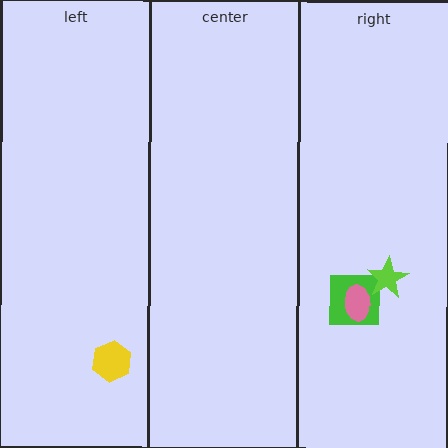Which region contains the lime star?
The right region.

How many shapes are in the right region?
3.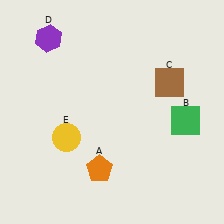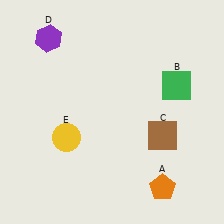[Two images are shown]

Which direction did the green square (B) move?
The green square (B) moved up.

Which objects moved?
The objects that moved are: the orange pentagon (A), the green square (B), the brown square (C).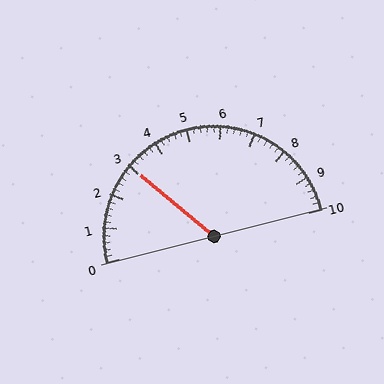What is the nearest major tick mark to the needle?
The nearest major tick mark is 3.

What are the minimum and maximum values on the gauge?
The gauge ranges from 0 to 10.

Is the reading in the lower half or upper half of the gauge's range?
The reading is in the lower half of the range (0 to 10).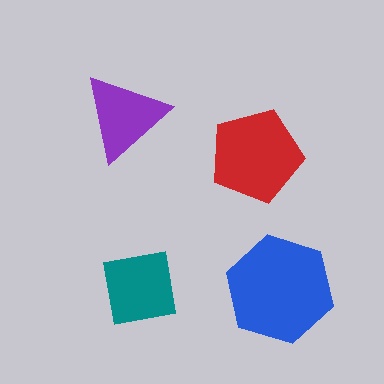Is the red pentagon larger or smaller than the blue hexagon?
Smaller.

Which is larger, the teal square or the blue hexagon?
The blue hexagon.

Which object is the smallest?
The purple triangle.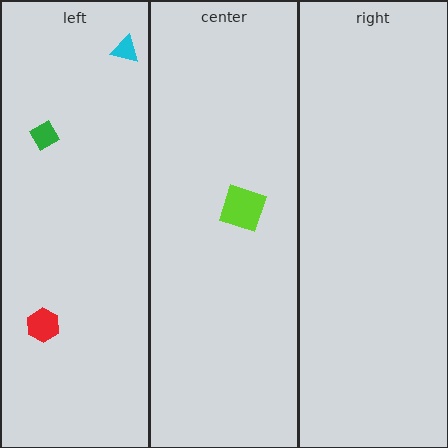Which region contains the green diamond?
The left region.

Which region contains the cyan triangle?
The left region.